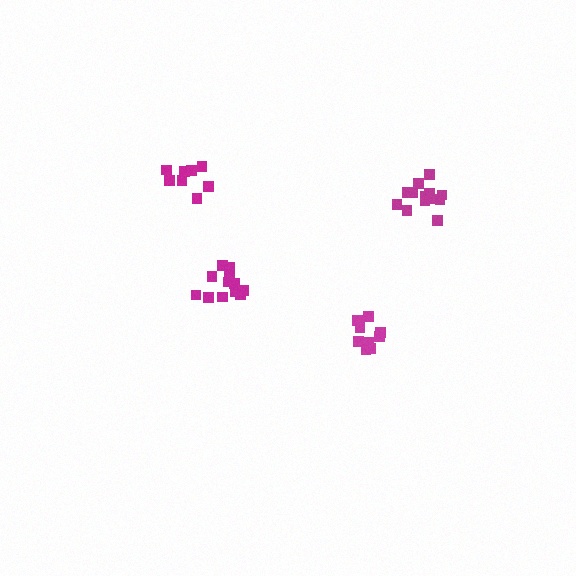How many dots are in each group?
Group 1: 9 dots, Group 2: 14 dots, Group 3: 12 dots, Group 4: 9 dots (44 total).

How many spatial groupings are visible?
There are 4 spatial groupings.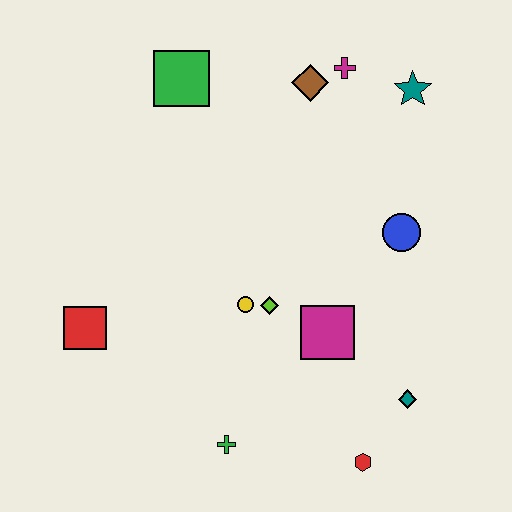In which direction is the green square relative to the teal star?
The green square is to the left of the teal star.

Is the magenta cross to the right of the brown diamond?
Yes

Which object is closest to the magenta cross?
The brown diamond is closest to the magenta cross.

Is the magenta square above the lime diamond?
No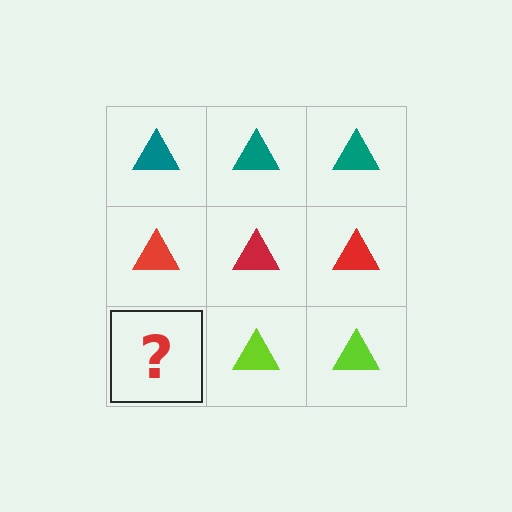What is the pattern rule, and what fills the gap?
The rule is that each row has a consistent color. The gap should be filled with a lime triangle.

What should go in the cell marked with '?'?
The missing cell should contain a lime triangle.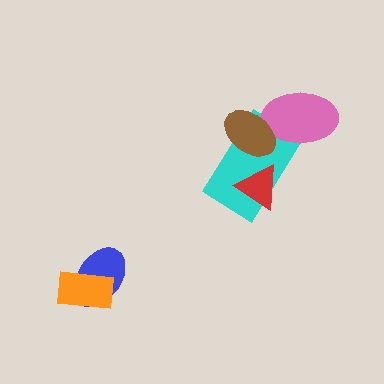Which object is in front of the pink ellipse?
The brown ellipse is in front of the pink ellipse.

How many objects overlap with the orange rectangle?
1 object overlaps with the orange rectangle.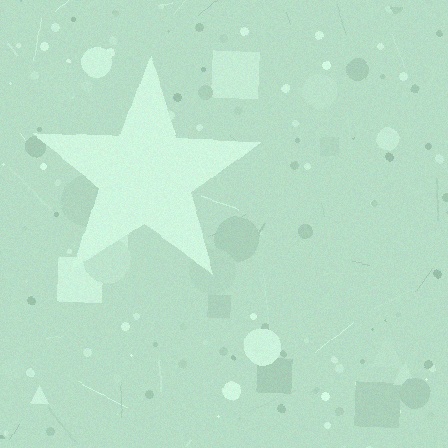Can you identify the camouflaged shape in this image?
The camouflaged shape is a star.